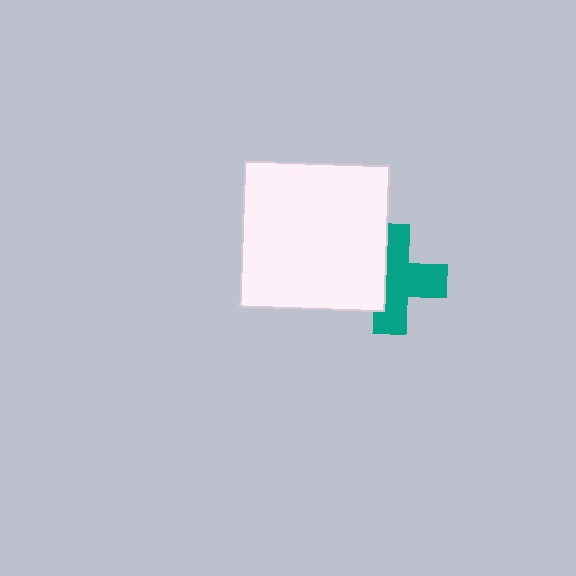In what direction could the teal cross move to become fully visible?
The teal cross could move right. That would shift it out from behind the white square entirely.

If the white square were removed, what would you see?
You would see the complete teal cross.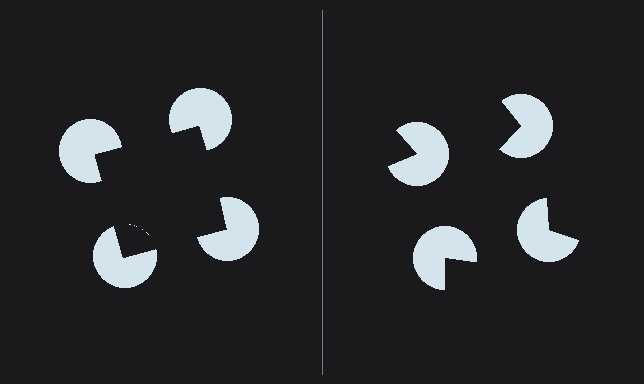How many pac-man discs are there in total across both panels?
8 — 4 on each side.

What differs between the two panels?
The pac-man discs are positioned identically on both sides; only the wedge orientations differ. On the left they align to a square; on the right they are misaligned.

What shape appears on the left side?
An illusory square.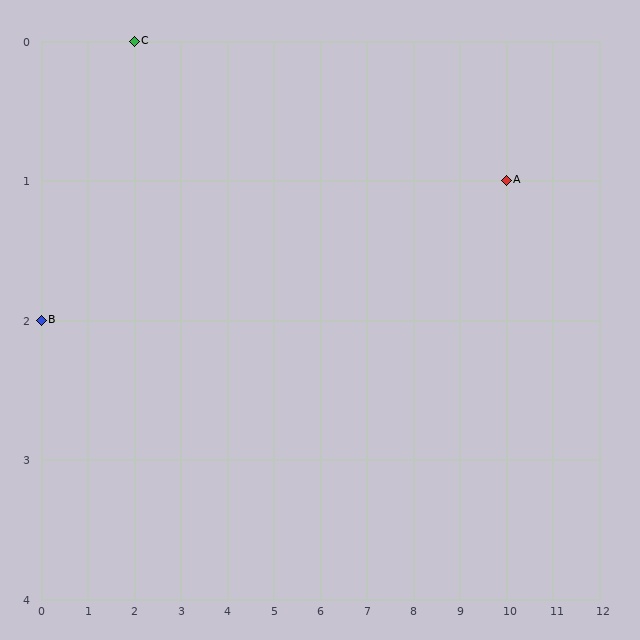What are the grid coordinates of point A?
Point A is at grid coordinates (10, 1).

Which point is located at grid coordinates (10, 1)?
Point A is at (10, 1).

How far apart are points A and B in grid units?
Points A and B are 10 columns and 1 row apart (about 10.0 grid units diagonally).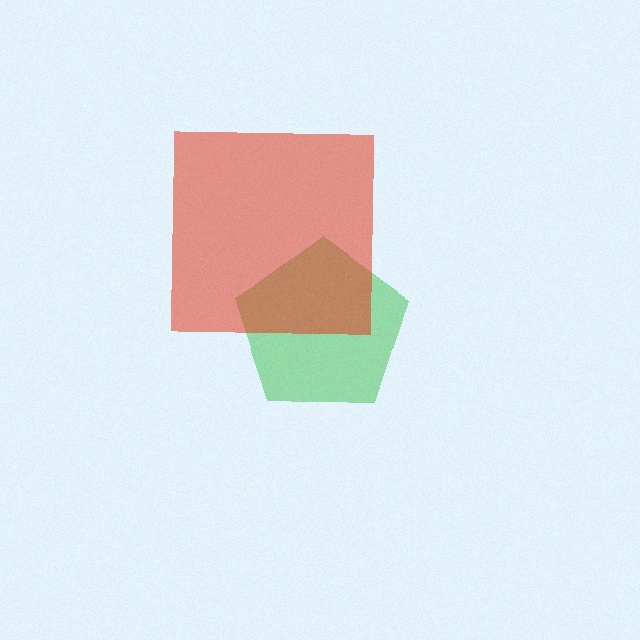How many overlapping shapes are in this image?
There are 2 overlapping shapes in the image.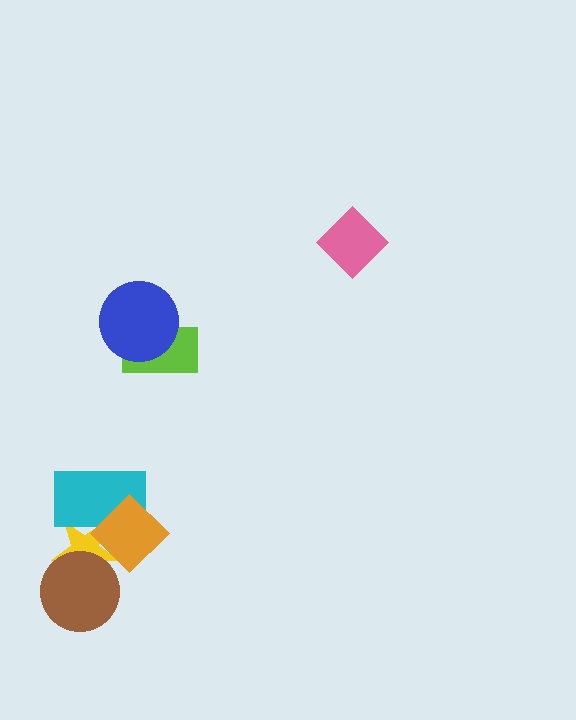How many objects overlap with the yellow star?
3 objects overlap with the yellow star.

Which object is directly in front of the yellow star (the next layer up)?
The brown circle is directly in front of the yellow star.